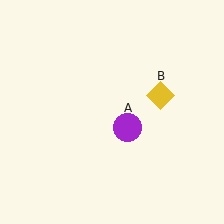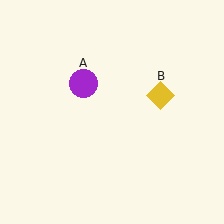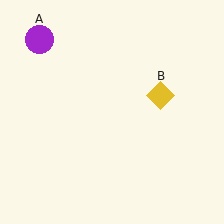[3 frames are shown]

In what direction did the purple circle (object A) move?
The purple circle (object A) moved up and to the left.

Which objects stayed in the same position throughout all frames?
Yellow diamond (object B) remained stationary.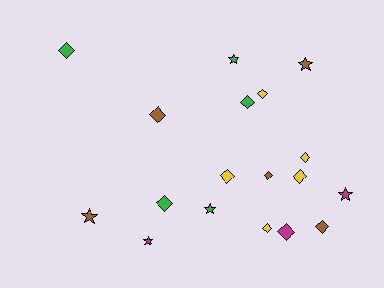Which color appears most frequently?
Green, with 5 objects.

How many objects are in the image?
There are 18 objects.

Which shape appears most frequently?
Diamond, with 12 objects.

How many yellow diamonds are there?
There are 5 yellow diamonds.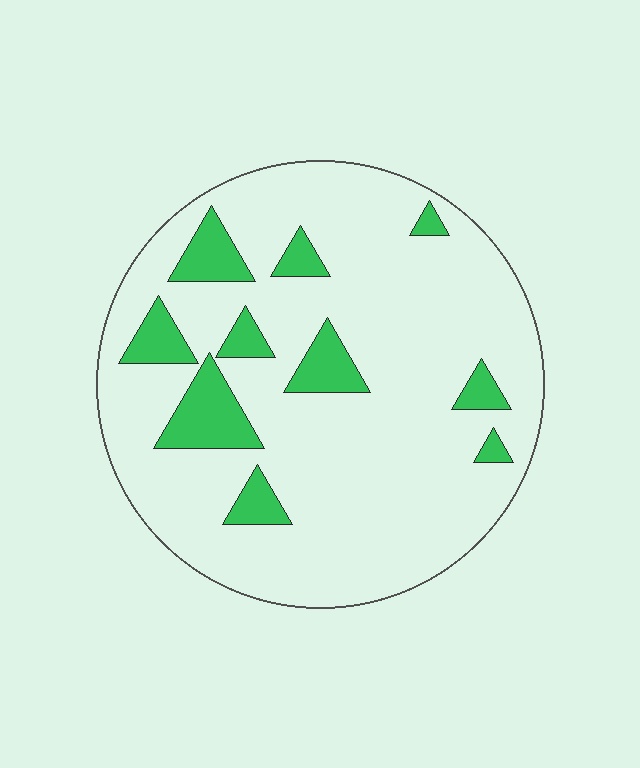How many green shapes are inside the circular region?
10.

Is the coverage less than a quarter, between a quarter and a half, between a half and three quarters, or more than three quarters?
Less than a quarter.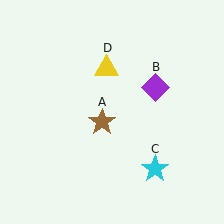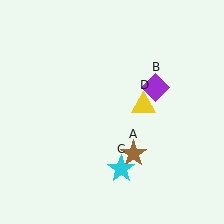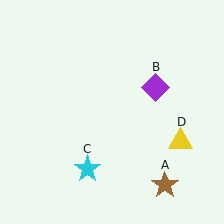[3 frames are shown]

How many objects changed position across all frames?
3 objects changed position: brown star (object A), cyan star (object C), yellow triangle (object D).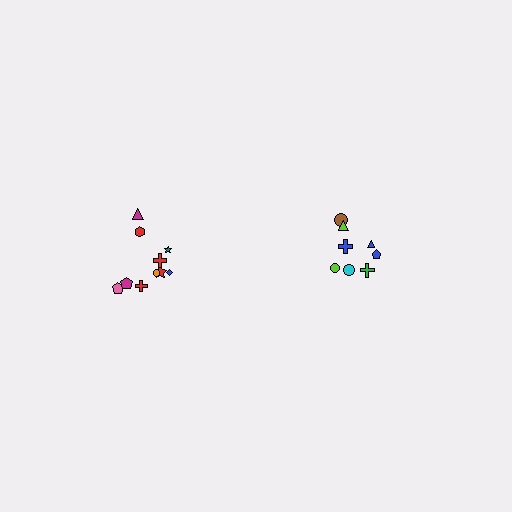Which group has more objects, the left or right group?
The left group.